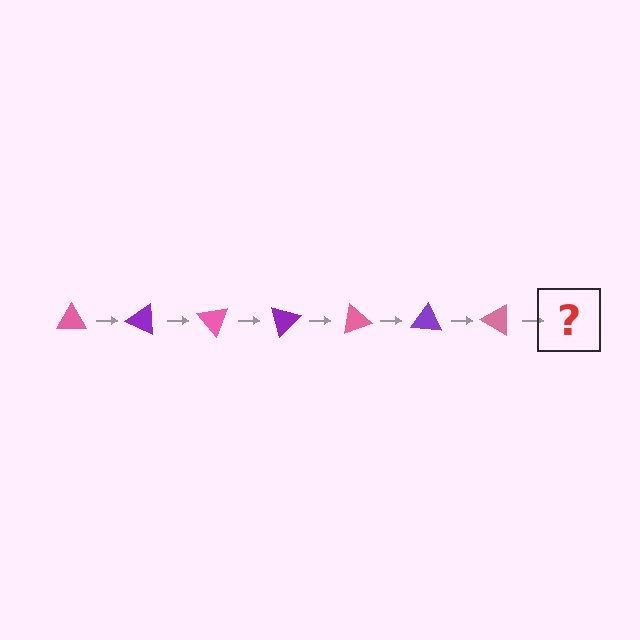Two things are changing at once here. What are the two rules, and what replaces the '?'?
The two rules are that it rotates 25 degrees each step and the color cycles through pink and purple. The '?' should be a purple triangle, rotated 175 degrees from the start.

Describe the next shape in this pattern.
It should be a purple triangle, rotated 175 degrees from the start.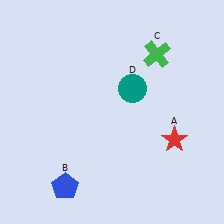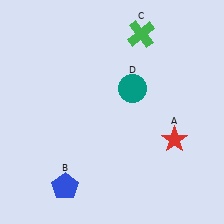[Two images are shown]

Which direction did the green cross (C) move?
The green cross (C) moved up.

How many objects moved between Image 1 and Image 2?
1 object moved between the two images.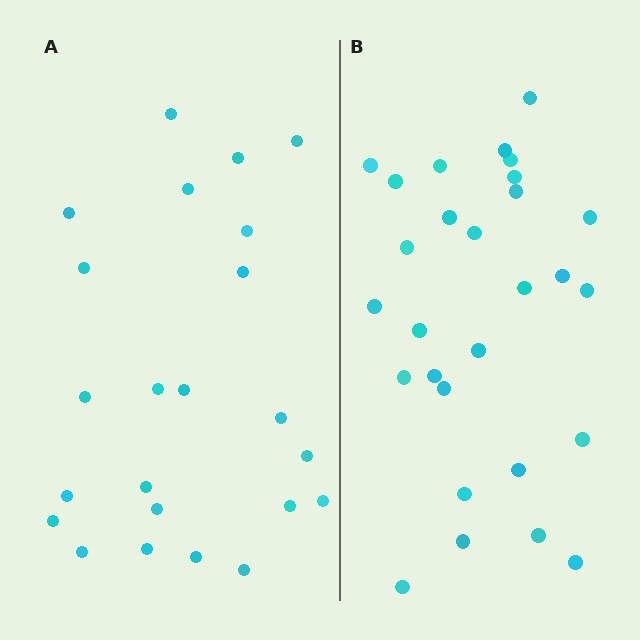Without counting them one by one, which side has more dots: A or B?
Region B (the right region) has more dots.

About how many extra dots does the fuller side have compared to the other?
Region B has about 5 more dots than region A.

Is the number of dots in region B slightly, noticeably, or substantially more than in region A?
Region B has only slightly more — the two regions are fairly close. The ratio is roughly 1.2 to 1.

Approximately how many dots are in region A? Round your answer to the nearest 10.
About 20 dots. (The exact count is 23, which rounds to 20.)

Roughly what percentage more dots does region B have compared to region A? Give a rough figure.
About 20% more.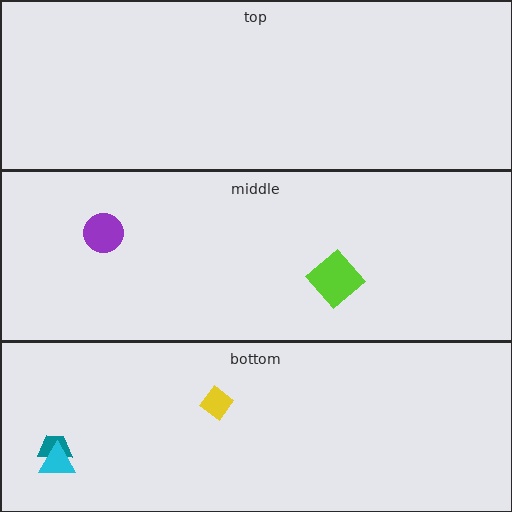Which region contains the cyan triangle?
The bottom region.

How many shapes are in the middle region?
2.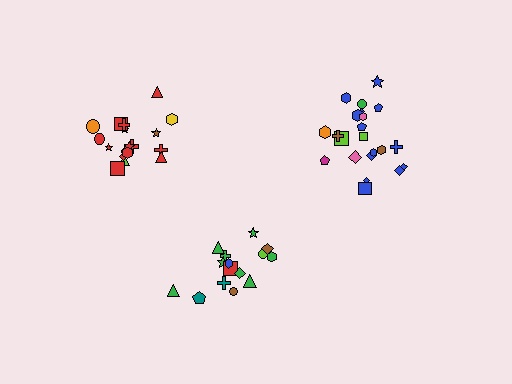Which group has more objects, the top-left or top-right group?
The top-right group.